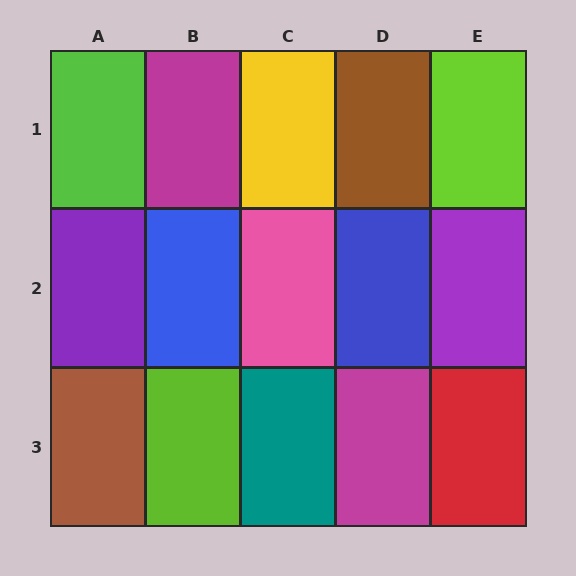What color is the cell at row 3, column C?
Teal.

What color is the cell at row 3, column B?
Lime.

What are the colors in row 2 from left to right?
Purple, blue, pink, blue, purple.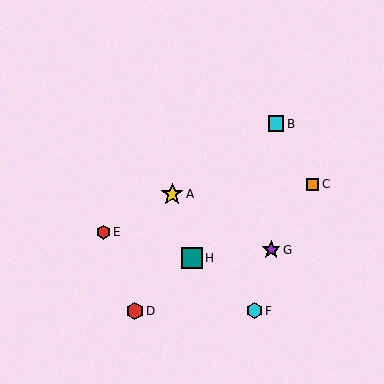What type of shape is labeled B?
Shape B is a cyan square.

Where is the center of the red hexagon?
The center of the red hexagon is at (103, 232).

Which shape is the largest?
The yellow star (labeled A) is the largest.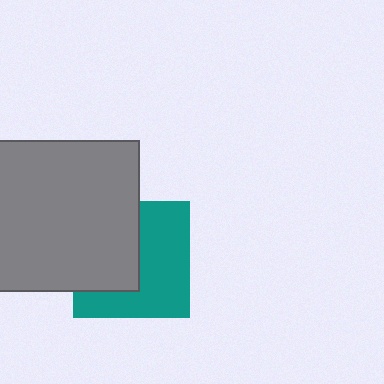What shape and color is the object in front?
The object in front is a gray square.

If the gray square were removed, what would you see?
You would see the complete teal square.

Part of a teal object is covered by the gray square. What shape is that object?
It is a square.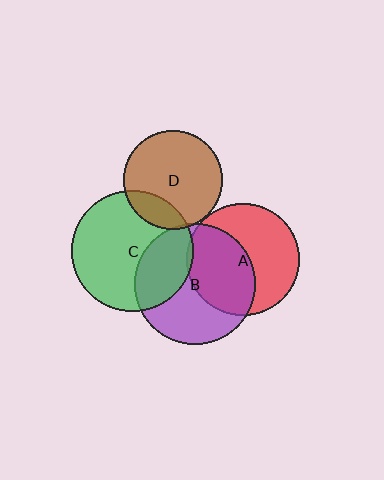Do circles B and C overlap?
Yes.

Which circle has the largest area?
Circle B (purple).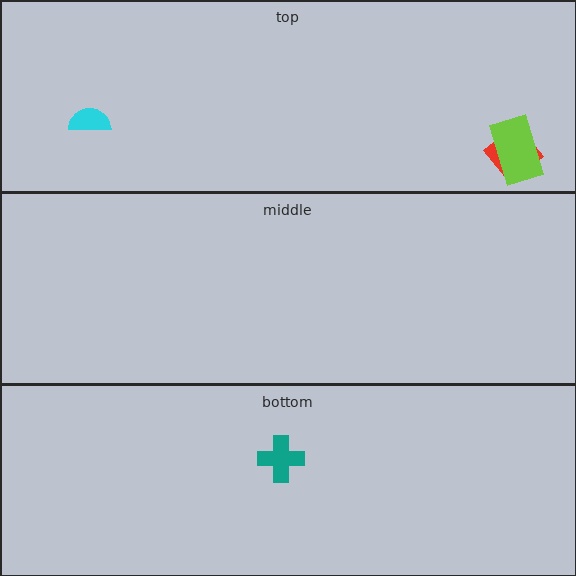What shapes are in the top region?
The cyan semicircle, the red diamond, the lime rectangle.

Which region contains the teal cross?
The bottom region.